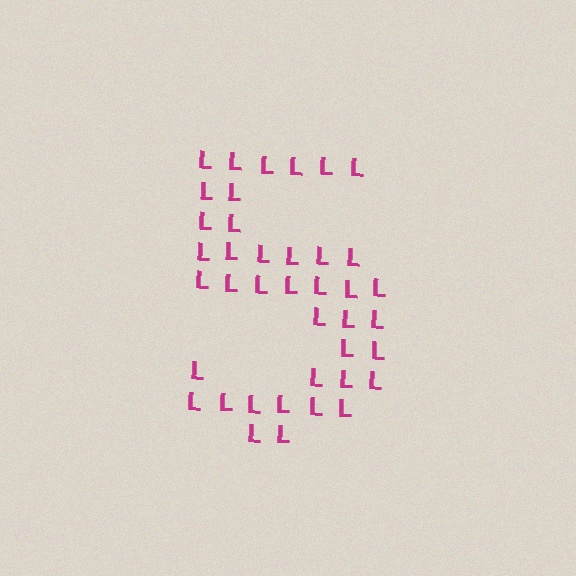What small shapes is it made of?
It is made of small letter L's.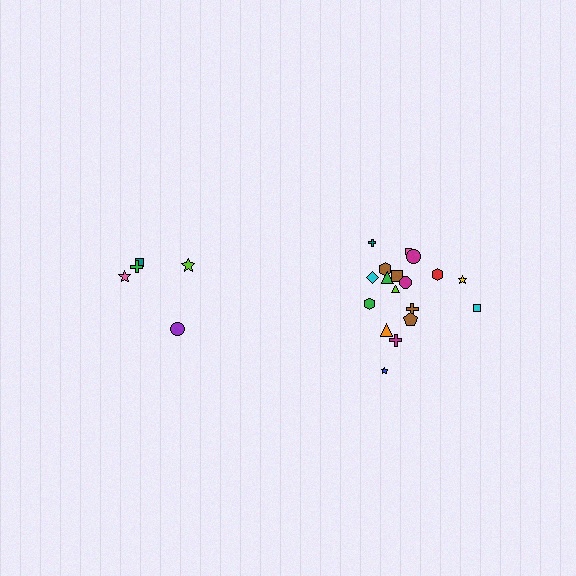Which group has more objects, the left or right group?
The right group.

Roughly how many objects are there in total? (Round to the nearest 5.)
Roughly 25 objects in total.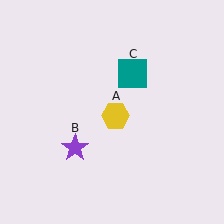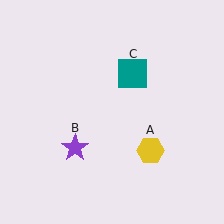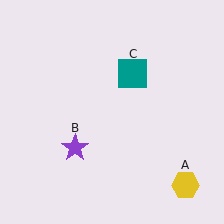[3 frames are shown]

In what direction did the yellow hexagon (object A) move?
The yellow hexagon (object A) moved down and to the right.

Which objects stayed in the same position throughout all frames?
Purple star (object B) and teal square (object C) remained stationary.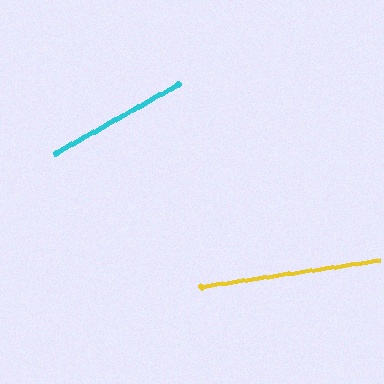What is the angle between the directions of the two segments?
Approximately 21 degrees.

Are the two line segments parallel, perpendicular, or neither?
Neither parallel nor perpendicular — they differ by about 21°.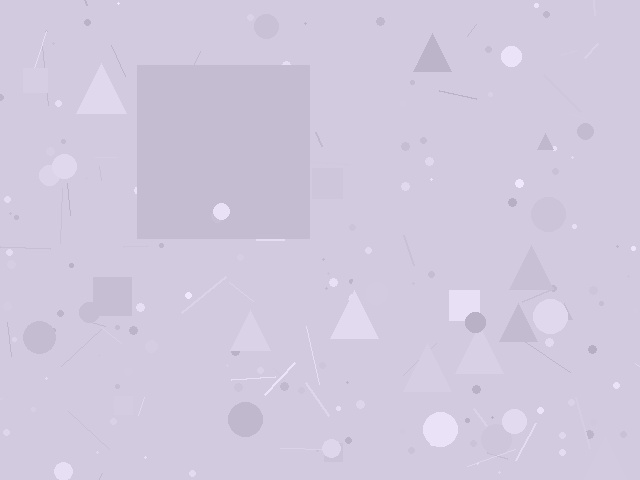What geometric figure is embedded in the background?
A square is embedded in the background.